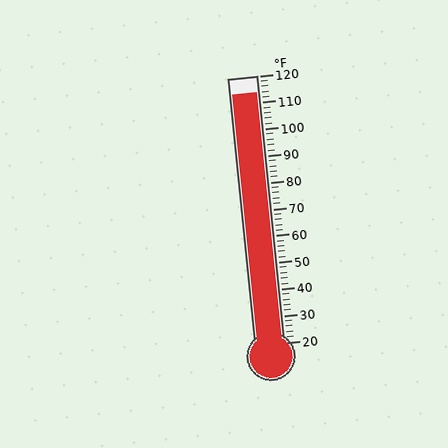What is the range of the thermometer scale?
The thermometer scale ranges from 20°F to 120°F.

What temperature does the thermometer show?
The thermometer shows approximately 114°F.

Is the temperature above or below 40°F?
The temperature is above 40°F.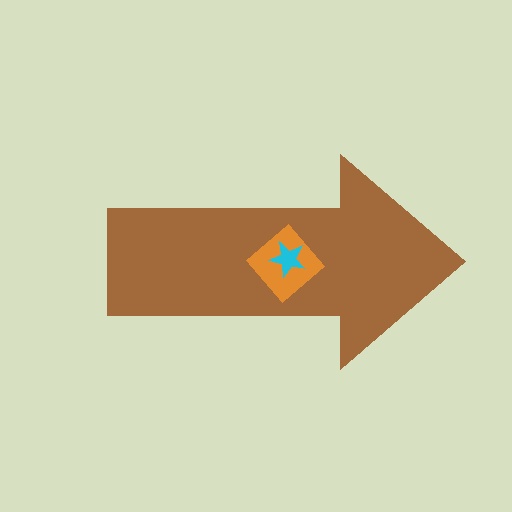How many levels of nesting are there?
3.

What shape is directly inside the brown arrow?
The orange diamond.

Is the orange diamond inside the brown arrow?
Yes.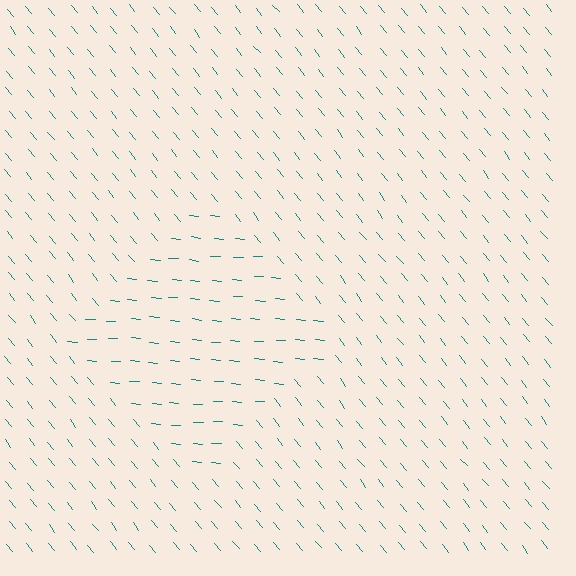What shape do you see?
I see a diamond.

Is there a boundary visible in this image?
Yes, there is a texture boundary formed by a change in line orientation.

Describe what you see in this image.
The image is filled with small teal line segments. A diamond region in the image has lines oriented differently from the surrounding lines, creating a visible texture boundary.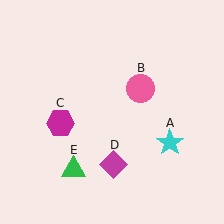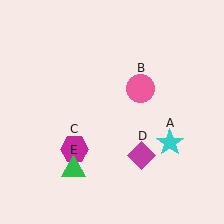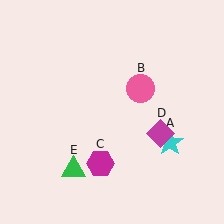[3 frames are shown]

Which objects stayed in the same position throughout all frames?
Cyan star (object A) and pink circle (object B) and green triangle (object E) remained stationary.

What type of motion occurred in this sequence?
The magenta hexagon (object C), magenta diamond (object D) rotated counterclockwise around the center of the scene.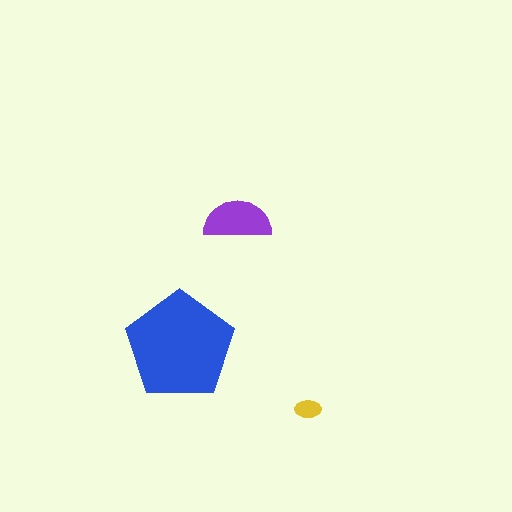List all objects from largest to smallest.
The blue pentagon, the purple semicircle, the yellow ellipse.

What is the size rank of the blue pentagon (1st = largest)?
1st.